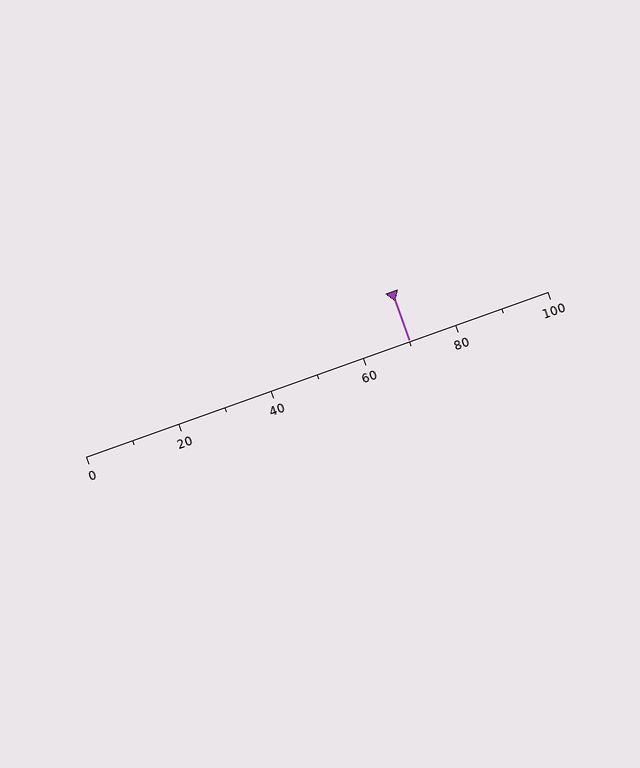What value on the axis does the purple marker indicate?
The marker indicates approximately 70.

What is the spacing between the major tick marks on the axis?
The major ticks are spaced 20 apart.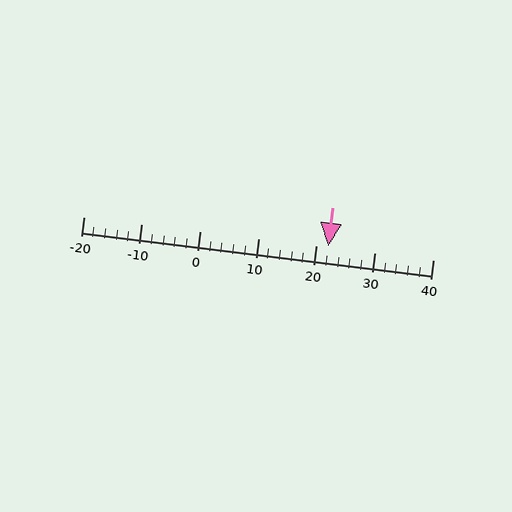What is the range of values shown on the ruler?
The ruler shows values from -20 to 40.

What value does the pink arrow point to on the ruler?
The pink arrow points to approximately 22.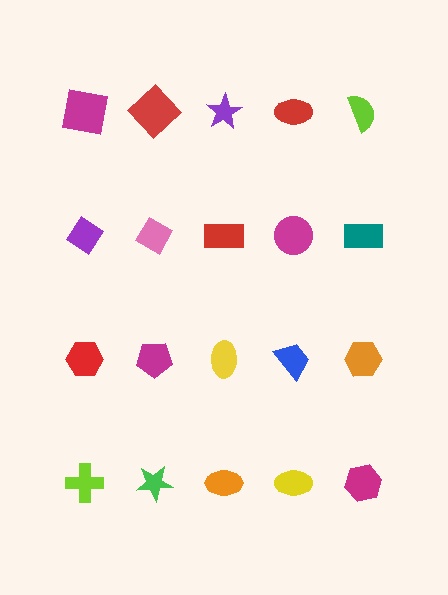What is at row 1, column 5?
A lime semicircle.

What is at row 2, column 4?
A magenta circle.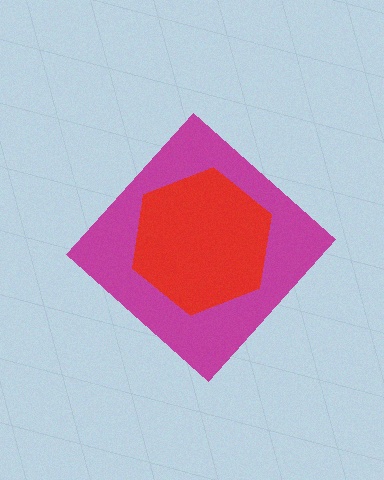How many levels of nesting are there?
2.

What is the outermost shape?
The magenta diamond.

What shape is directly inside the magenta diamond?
The red hexagon.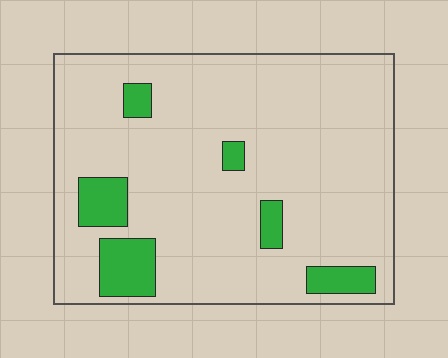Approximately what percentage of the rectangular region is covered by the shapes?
Approximately 10%.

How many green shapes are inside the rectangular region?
6.